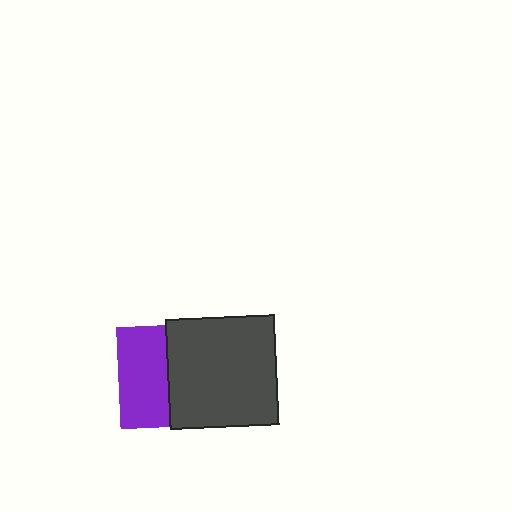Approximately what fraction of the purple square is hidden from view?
Roughly 53% of the purple square is hidden behind the dark gray square.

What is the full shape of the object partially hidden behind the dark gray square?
The partially hidden object is a purple square.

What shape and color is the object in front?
The object in front is a dark gray square.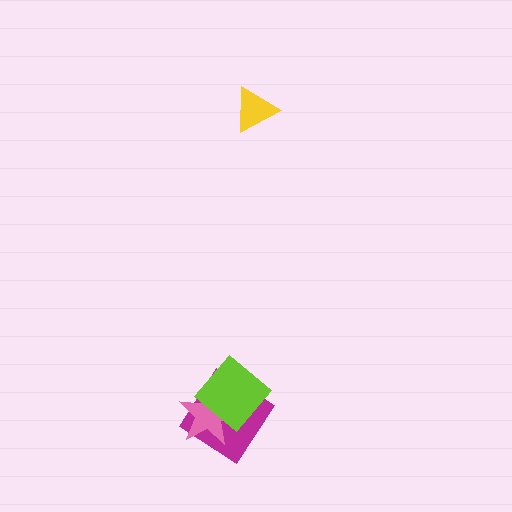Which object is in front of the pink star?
The lime diamond is in front of the pink star.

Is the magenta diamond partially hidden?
Yes, it is partially covered by another shape.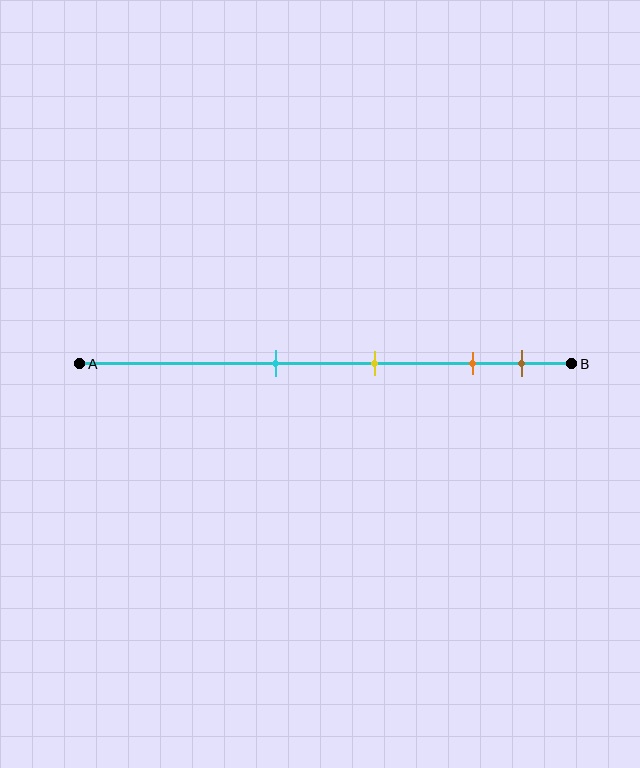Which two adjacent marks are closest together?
The orange and brown marks are the closest adjacent pair.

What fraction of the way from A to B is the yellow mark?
The yellow mark is approximately 60% (0.6) of the way from A to B.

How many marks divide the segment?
There are 4 marks dividing the segment.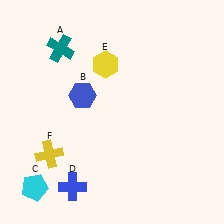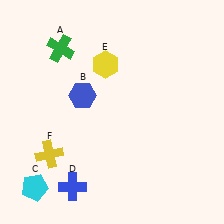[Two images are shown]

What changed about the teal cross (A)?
In Image 1, A is teal. In Image 2, it changed to green.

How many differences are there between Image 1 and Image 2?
There is 1 difference between the two images.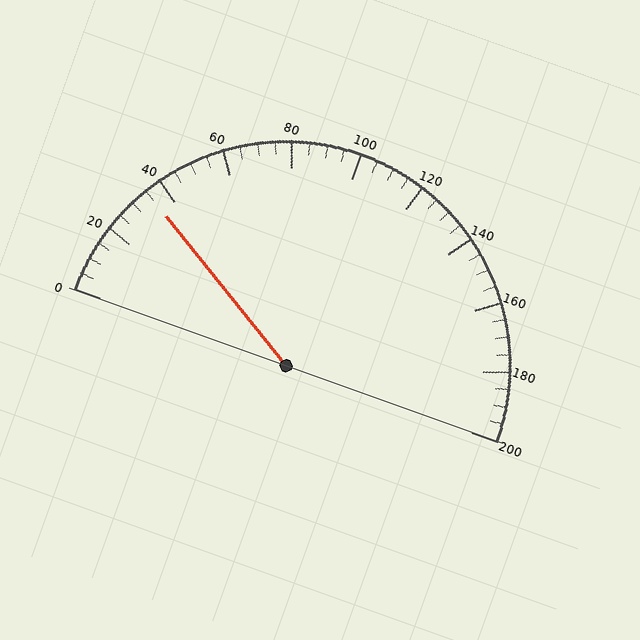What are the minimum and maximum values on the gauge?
The gauge ranges from 0 to 200.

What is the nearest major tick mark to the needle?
The nearest major tick mark is 40.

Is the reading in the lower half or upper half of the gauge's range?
The reading is in the lower half of the range (0 to 200).